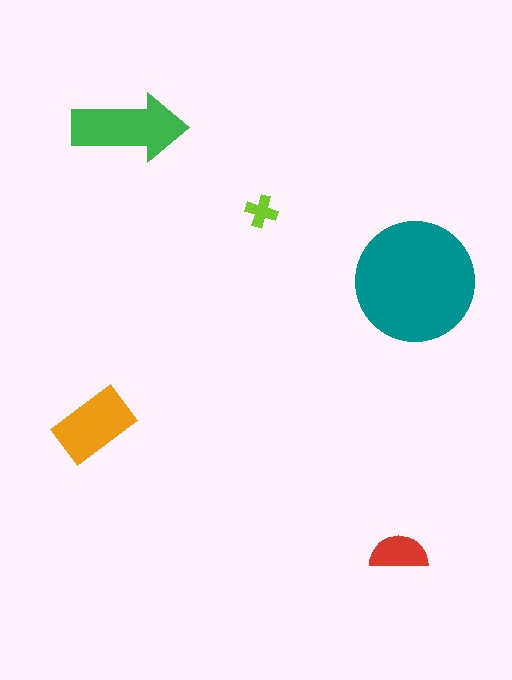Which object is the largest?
The teal circle.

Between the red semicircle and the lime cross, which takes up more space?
The red semicircle.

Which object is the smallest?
The lime cross.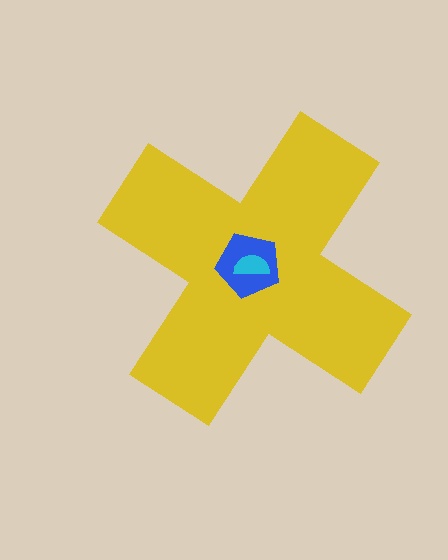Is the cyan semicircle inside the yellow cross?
Yes.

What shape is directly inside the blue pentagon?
The cyan semicircle.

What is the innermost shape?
The cyan semicircle.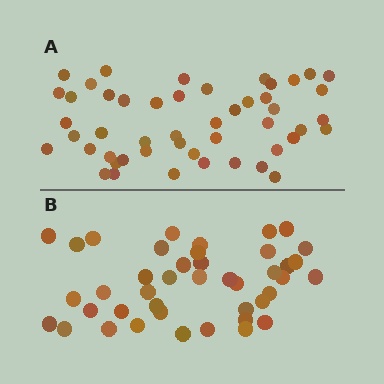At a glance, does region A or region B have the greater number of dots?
Region A (the top region) has more dots.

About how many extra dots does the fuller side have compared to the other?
Region A has roughly 8 or so more dots than region B.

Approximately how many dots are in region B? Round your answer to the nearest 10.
About 40 dots. (The exact count is 42, which rounds to 40.)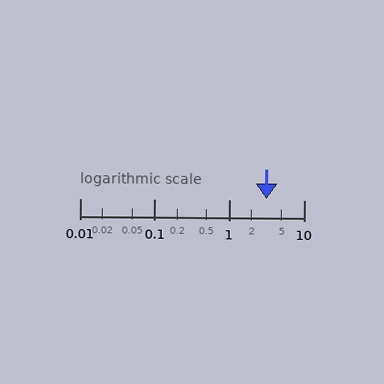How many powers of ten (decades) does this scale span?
The scale spans 3 decades, from 0.01 to 10.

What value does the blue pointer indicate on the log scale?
The pointer indicates approximately 3.1.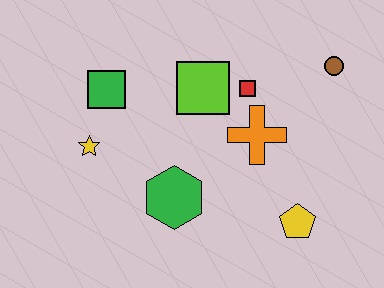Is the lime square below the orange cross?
No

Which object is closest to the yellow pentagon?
The orange cross is closest to the yellow pentagon.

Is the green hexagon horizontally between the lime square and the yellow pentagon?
No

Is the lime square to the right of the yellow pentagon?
No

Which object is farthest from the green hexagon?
The brown circle is farthest from the green hexagon.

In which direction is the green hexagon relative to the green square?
The green hexagon is below the green square.